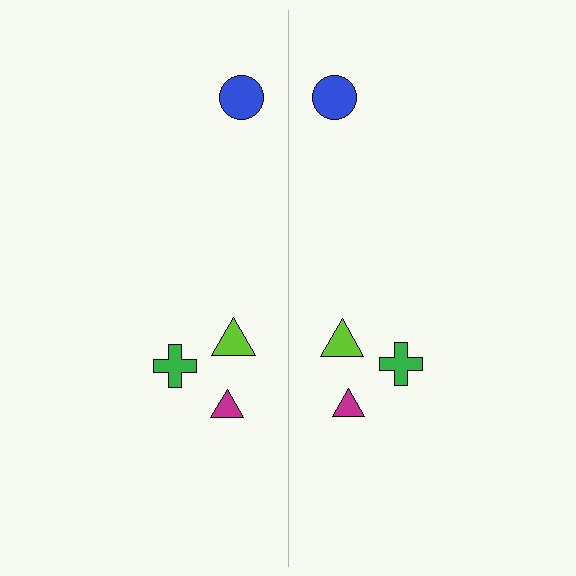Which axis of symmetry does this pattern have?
The pattern has a vertical axis of symmetry running through the center of the image.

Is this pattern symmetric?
Yes, this pattern has bilateral (reflection) symmetry.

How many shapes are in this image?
There are 8 shapes in this image.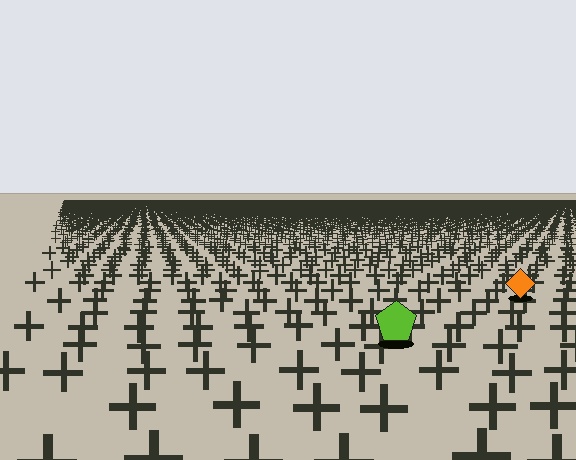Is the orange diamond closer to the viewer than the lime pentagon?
No. The lime pentagon is closer — you can tell from the texture gradient: the ground texture is coarser near it.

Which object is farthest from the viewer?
The orange diamond is farthest from the viewer. It appears smaller and the ground texture around it is denser.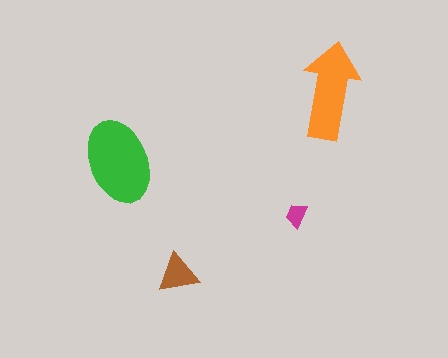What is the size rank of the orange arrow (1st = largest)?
2nd.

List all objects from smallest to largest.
The magenta trapezoid, the brown triangle, the orange arrow, the green ellipse.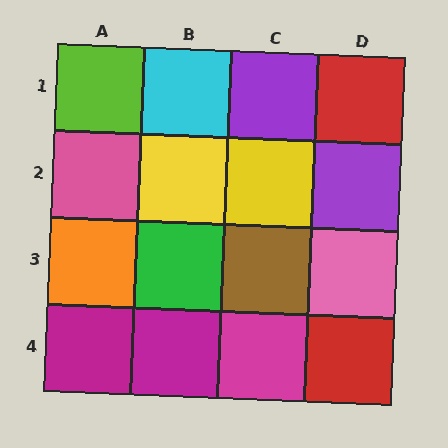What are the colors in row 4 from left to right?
Magenta, magenta, magenta, red.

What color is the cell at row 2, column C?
Yellow.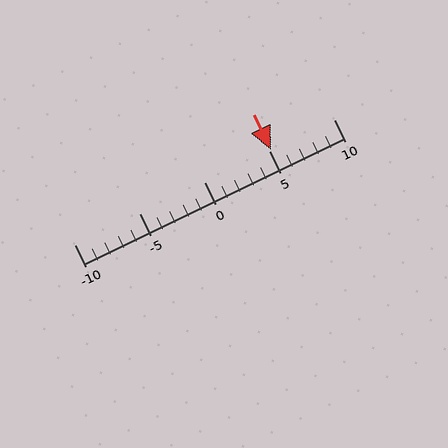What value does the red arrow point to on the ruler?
The red arrow points to approximately 5.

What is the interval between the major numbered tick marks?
The major tick marks are spaced 5 units apart.